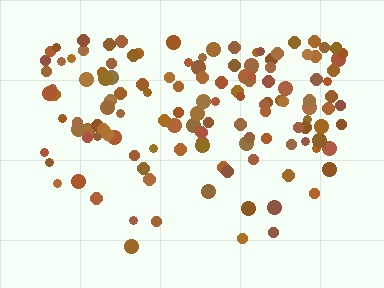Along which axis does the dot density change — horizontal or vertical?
Vertical.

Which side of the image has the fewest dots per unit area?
The bottom.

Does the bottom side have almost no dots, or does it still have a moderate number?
Still a moderate number, just noticeably fewer than the top.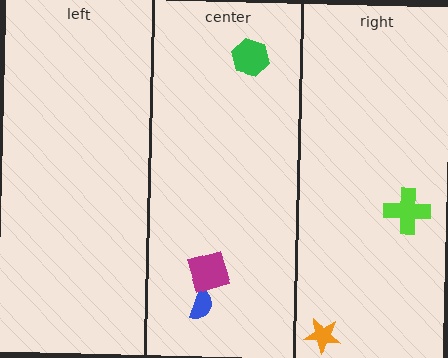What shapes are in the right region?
The lime cross, the orange star.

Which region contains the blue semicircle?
The center region.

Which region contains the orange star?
The right region.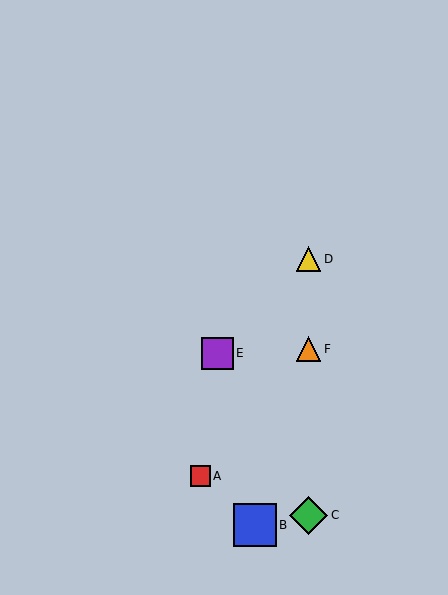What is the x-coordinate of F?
Object F is at x≈309.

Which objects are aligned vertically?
Objects C, D, F are aligned vertically.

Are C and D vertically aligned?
Yes, both are at x≈309.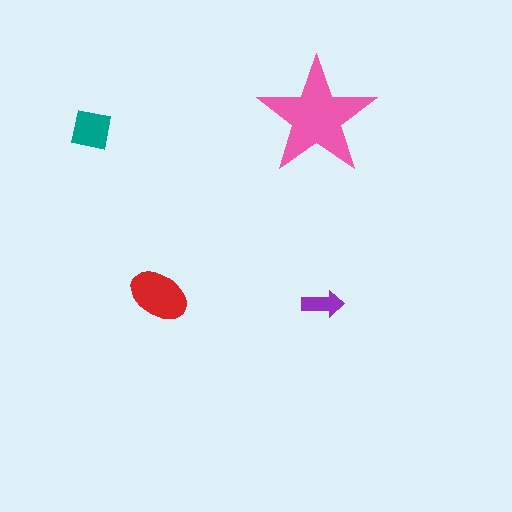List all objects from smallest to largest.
The purple arrow, the teal square, the red ellipse, the pink star.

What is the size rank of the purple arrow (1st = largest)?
4th.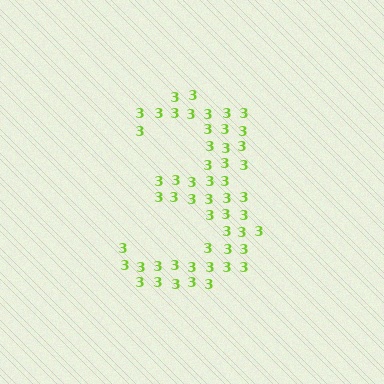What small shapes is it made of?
It is made of small digit 3's.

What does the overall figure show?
The overall figure shows the digit 3.